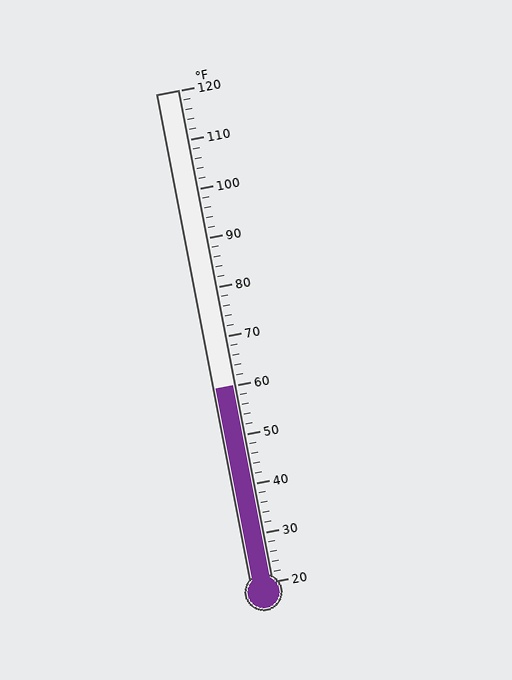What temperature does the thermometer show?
The thermometer shows approximately 60°F.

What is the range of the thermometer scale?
The thermometer scale ranges from 20°F to 120°F.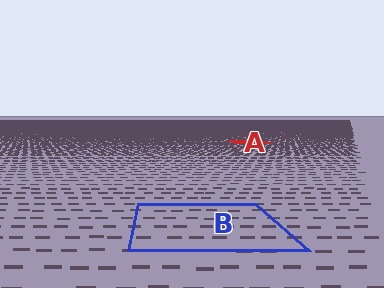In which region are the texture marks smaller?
The texture marks are smaller in region A, because it is farther away.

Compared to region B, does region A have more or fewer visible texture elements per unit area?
Region A has more texture elements per unit area — they are packed more densely because it is farther away.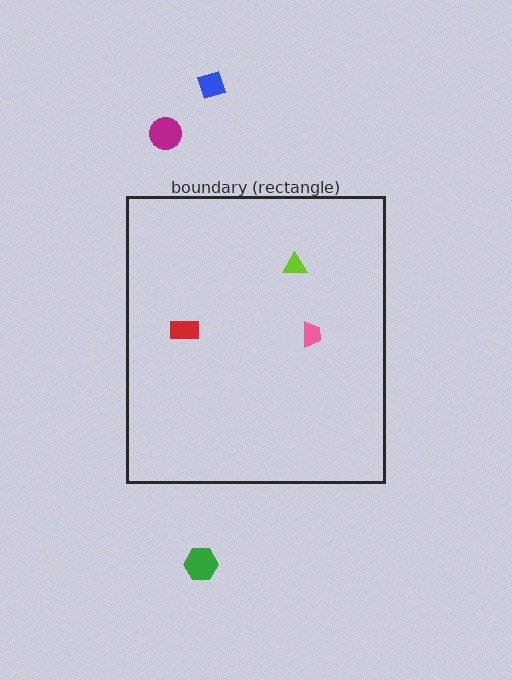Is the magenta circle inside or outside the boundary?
Outside.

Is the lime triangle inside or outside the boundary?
Inside.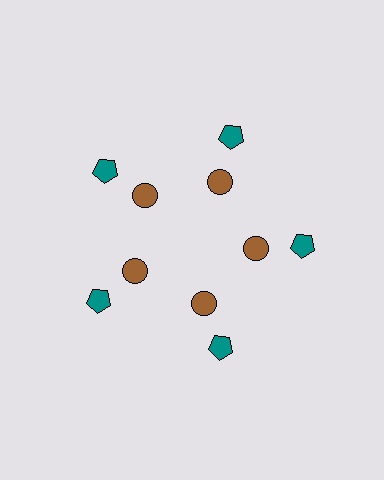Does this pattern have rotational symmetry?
Yes, this pattern has 5-fold rotational symmetry. It looks the same after rotating 72 degrees around the center.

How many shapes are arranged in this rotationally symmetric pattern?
There are 10 shapes, arranged in 5 groups of 2.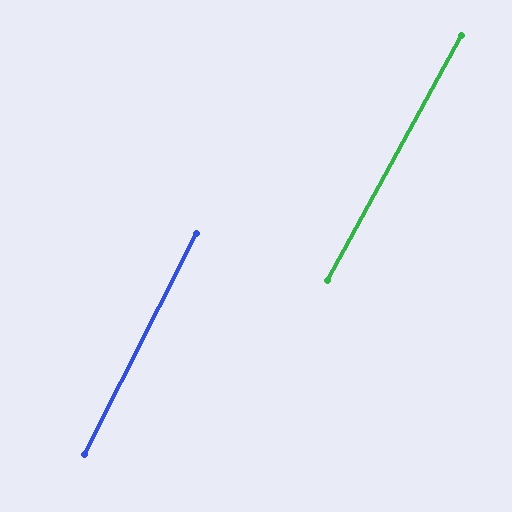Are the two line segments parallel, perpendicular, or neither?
Parallel — their directions differ by only 1.9°.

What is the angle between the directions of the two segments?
Approximately 2 degrees.